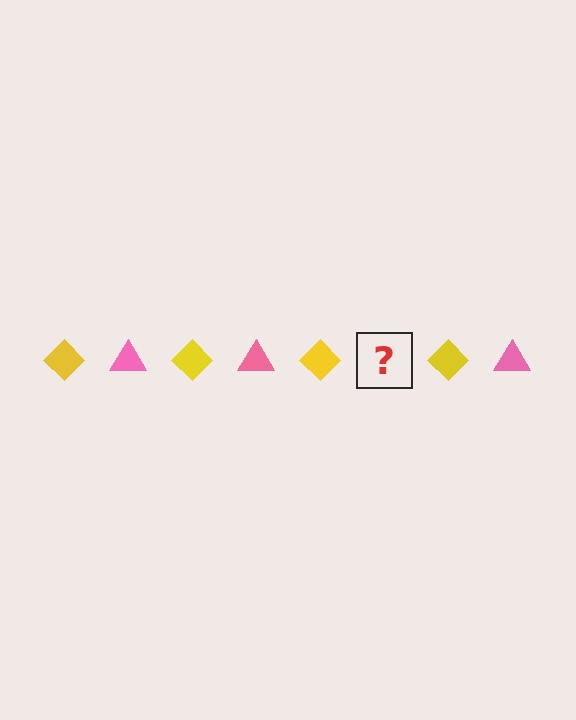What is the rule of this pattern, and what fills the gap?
The rule is that the pattern alternates between yellow diamond and pink triangle. The gap should be filled with a pink triangle.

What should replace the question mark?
The question mark should be replaced with a pink triangle.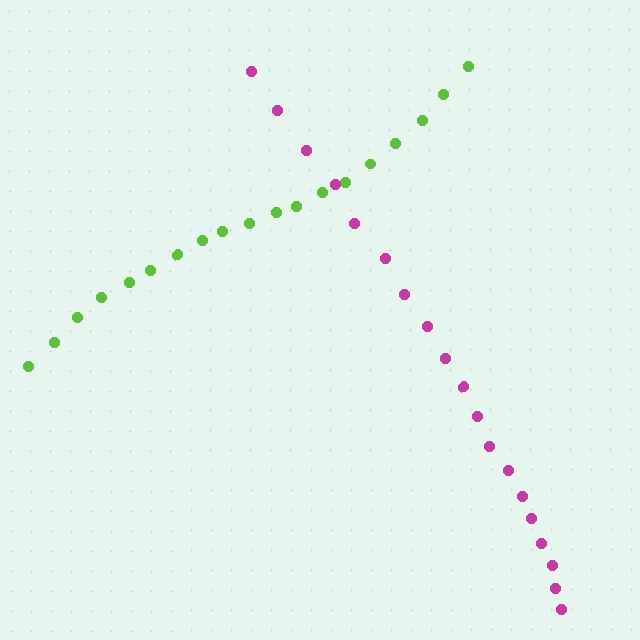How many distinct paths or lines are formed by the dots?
There are 2 distinct paths.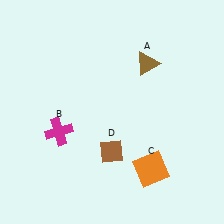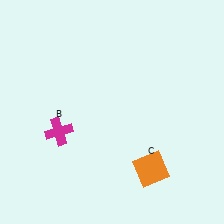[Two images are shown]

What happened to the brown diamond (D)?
The brown diamond (D) was removed in Image 2. It was in the bottom-left area of Image 1.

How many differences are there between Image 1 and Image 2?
There are 2 differences between the two images.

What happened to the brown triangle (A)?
The brown triangle (A) was removed in Image 2. It was in the top-right area of Image 1.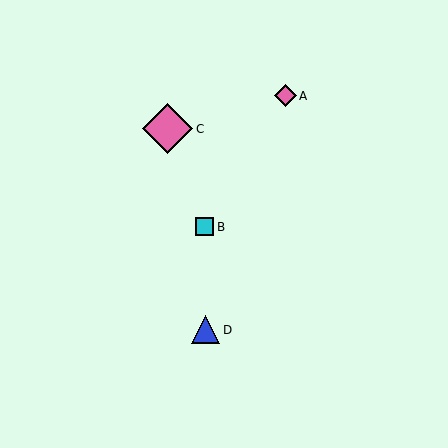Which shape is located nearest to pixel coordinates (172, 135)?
The pink diamond (labeled C) at (168, 129) is nearest to that location.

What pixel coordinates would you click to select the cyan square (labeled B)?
Click at (205, 227) to select the cyan square B.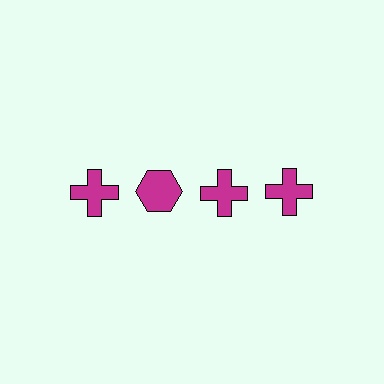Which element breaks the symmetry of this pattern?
The magenta hexagon in the top row, second from left column breaks the symmetry. All other shapes are magenta crosses.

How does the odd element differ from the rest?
It has a different shape: hexagon instead of cross.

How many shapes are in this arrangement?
There are 4 shapes arranged in a grid pattern.